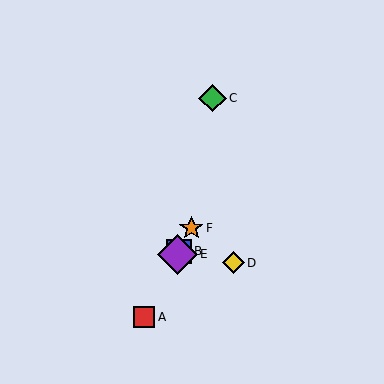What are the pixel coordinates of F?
Object F is at (191, 228).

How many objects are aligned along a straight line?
4 objects (A, B, E, F) are aligned along a straight line.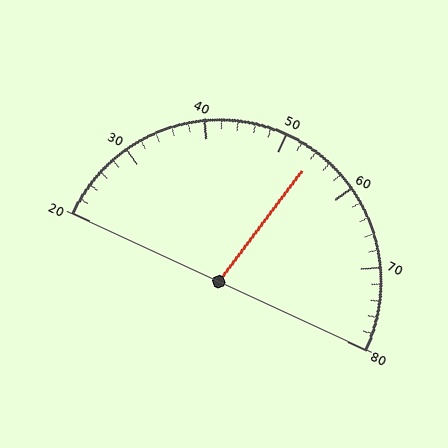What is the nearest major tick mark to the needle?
The nearest major tick mark is 50.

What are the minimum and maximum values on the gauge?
The gauge ranges from 20 to 80.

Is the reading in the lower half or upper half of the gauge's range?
The reading is in the upper half of the range (20 to 80).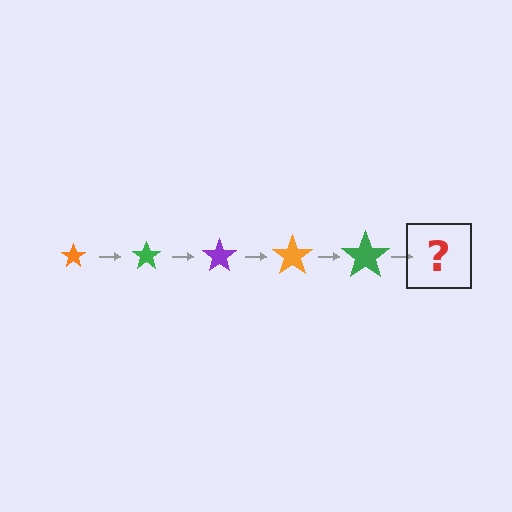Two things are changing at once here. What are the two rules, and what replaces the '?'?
The two rules are that the star grows larger each step and the color cycles through orange, green, and purple. The '?' should be a purple star, larger than the previous one.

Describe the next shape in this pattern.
It should be a purple star, larger than the previous one.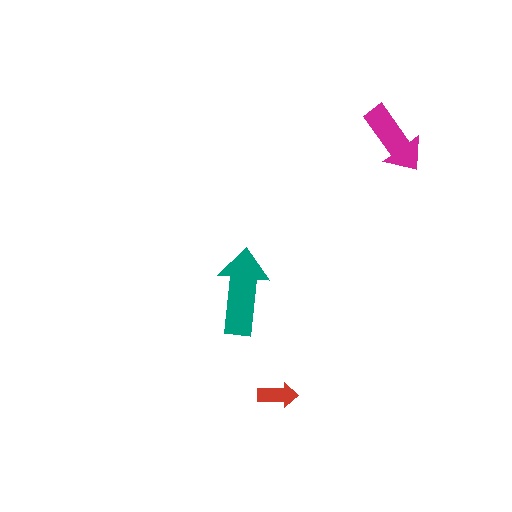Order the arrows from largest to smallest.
the teal one, the magenta one, the red one.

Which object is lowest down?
The red arrow is bottommost.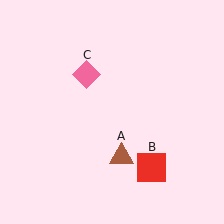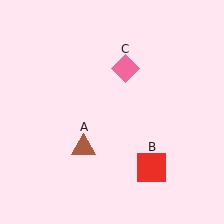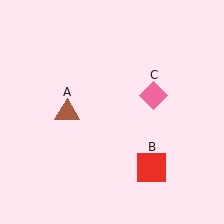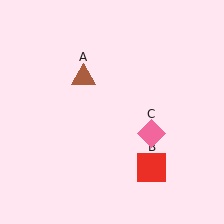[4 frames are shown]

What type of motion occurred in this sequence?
The brown triangle (object A), pink diamond (object C) rotated clockwise around the center of the scene.